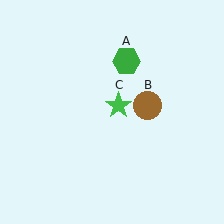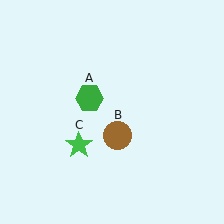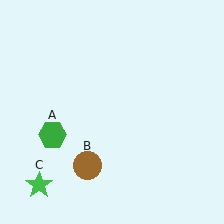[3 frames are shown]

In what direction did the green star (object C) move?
The green star (object C) moved down and to the left.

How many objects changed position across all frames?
3 objects changed position: green hexagon (object A), brown circle (object B), green star (object C).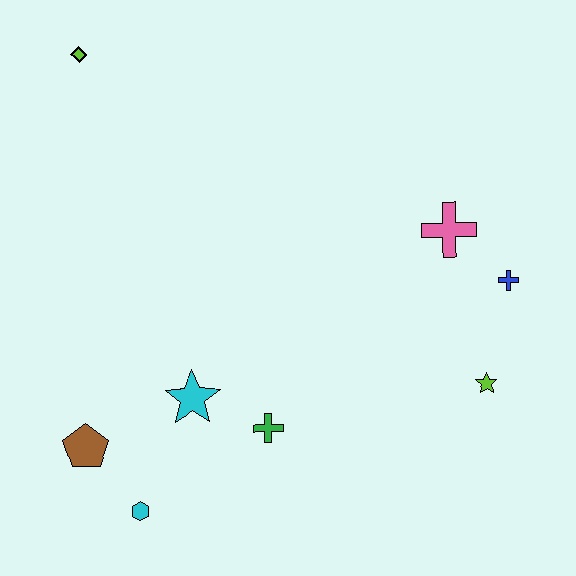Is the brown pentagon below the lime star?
Yes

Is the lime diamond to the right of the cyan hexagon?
No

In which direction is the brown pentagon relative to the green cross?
The brown pentagon is to the left of the green cross.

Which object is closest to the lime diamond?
The cyan star is closest to the lime diamond.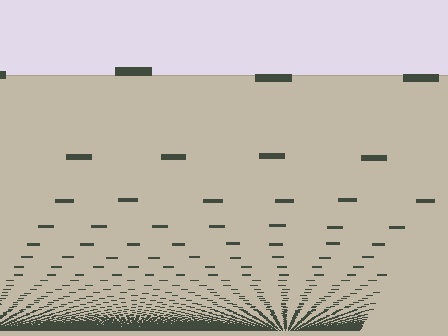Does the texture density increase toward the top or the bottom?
Density increases toward the bottom.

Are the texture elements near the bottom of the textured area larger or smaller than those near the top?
Smaller. The gradient is inverted — elements near the bottom are smaller and denser.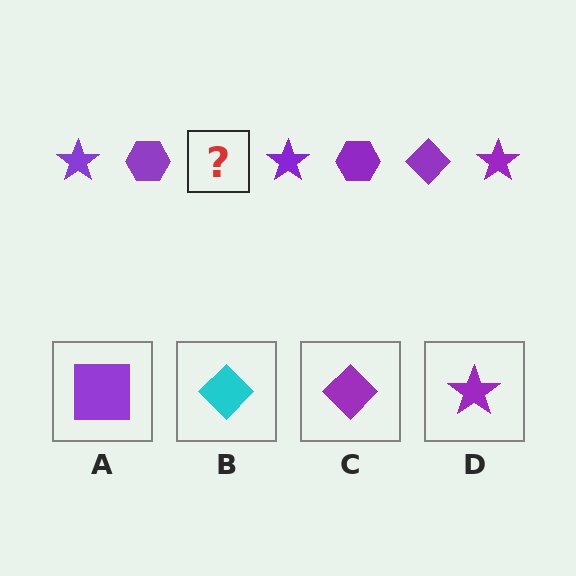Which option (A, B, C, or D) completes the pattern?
C.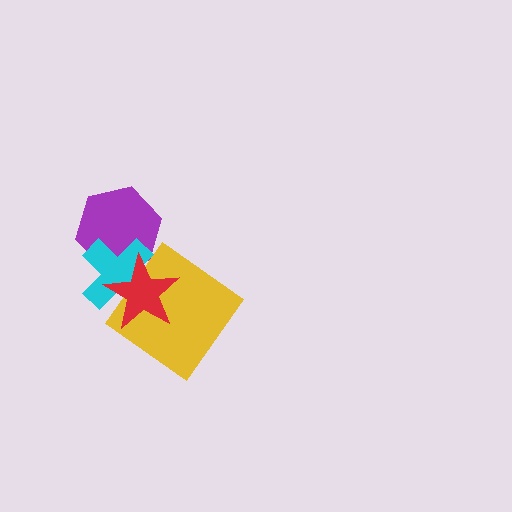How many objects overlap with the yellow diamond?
2 objects overlap with the yellow diamond.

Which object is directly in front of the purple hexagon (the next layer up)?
The cyan cross is directly in front of the purple hexagon.